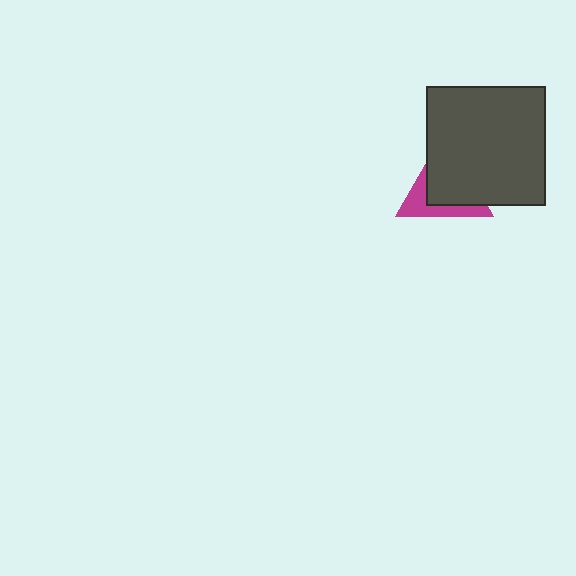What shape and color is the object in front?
The object in front is a dark gray square.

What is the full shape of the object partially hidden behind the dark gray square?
The partially hidden object is a magenta triangle.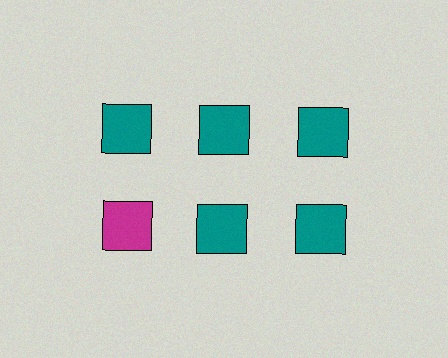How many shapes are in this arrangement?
There are 6 shapes arranged in a grid pattern.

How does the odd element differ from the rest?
It has a different color: magenta instead of teal.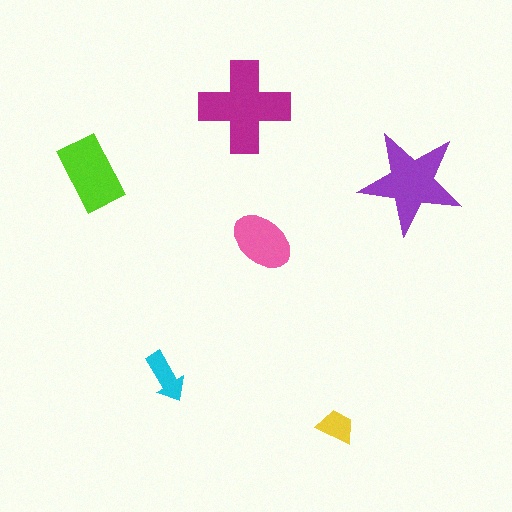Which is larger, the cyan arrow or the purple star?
The purple star.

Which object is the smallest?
The yellow trapezoid.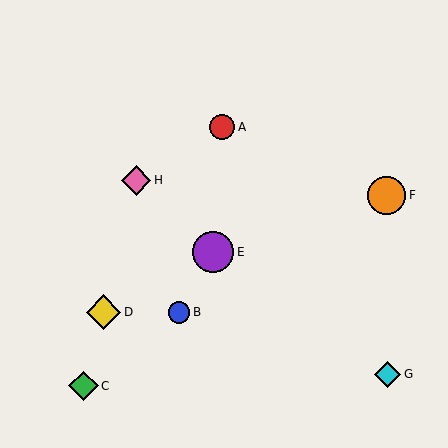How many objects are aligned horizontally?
2 objects (B, D) are aligned horizontally.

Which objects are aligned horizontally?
Objects B, D are aligned horizontally.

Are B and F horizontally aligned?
No, B is at y≈312 and F is at y≈195.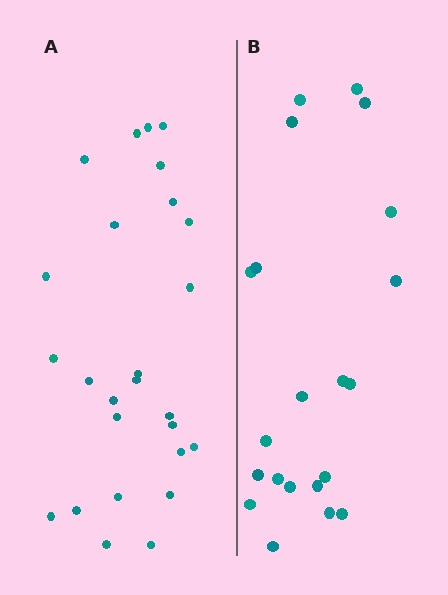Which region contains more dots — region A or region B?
Region A (the left region) has more dots.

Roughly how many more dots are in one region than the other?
Region A has about 5 more dots than region B.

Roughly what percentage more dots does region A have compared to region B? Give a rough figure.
About 25% more.